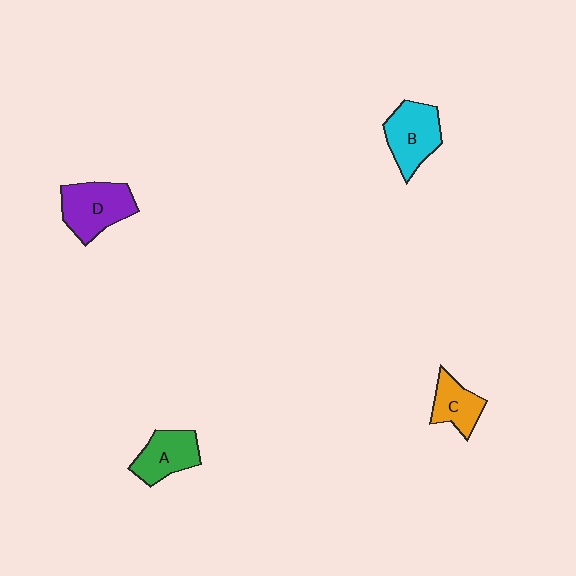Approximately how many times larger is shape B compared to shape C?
Approximately 1.4 times.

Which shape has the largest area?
Shape D (purple).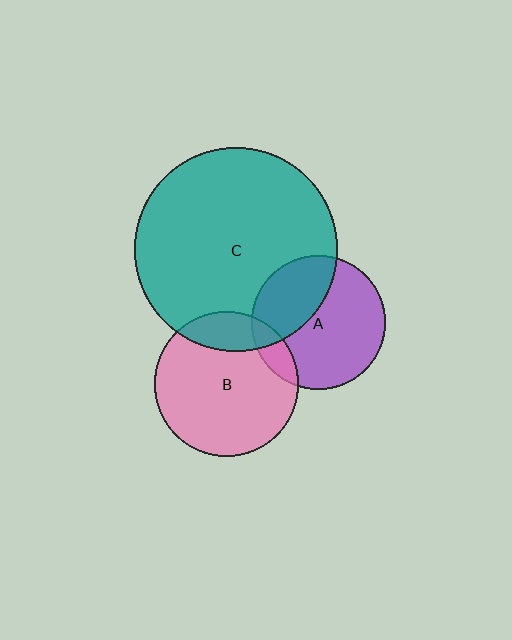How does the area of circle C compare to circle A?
Approximately 2.3 times.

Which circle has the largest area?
Circle C (teal).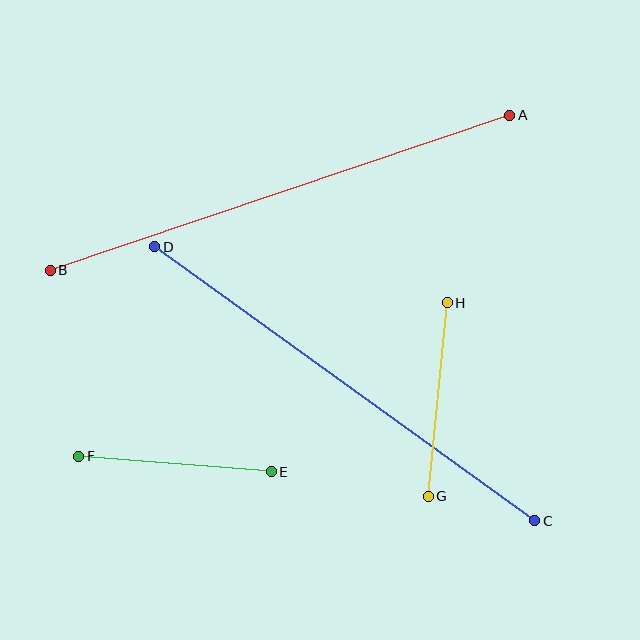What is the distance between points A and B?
The distance is approximately 485 pixels.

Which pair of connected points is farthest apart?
Points A and B are farthest apart.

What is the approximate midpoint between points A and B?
The midpoint is at approximately (280, 193) pixels.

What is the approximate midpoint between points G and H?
The midpoint is at approximately (438, 400) pixels.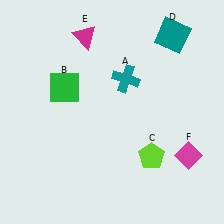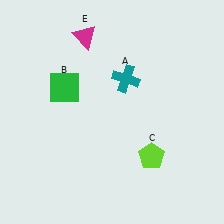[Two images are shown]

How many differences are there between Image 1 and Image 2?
There are 2 differences between the two images.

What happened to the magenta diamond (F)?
The magenta diamond (F) was removed in Image 2. It was in the bottom-right area of Image 1.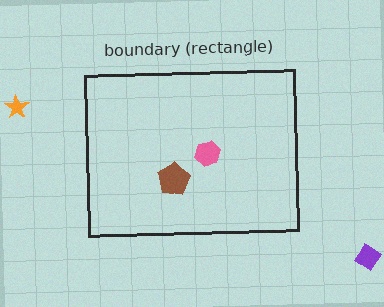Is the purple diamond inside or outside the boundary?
Outside.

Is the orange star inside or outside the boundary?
Outside.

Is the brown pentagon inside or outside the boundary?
Inside.